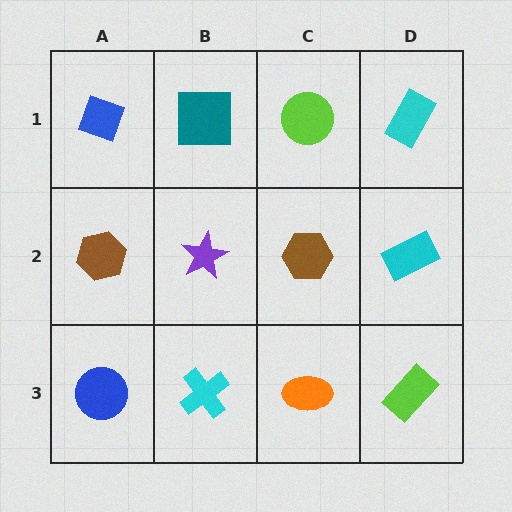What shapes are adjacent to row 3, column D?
A cyan rectangle (row 2, column D), an orange ellipse (row 3, column C).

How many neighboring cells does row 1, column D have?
2.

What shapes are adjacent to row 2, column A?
A blue diamond (row 1, column A), a blue circle (row 3, column A), a purple star (row 2, column B).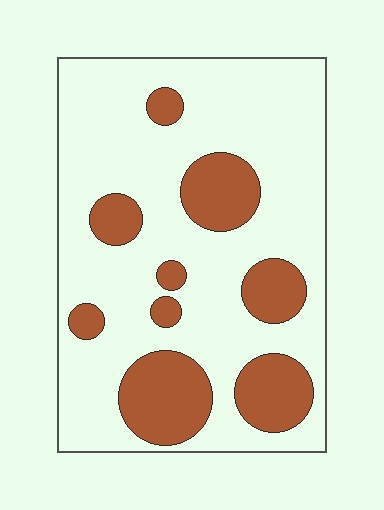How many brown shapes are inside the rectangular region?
9.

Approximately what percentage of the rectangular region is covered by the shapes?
Approximately 25%.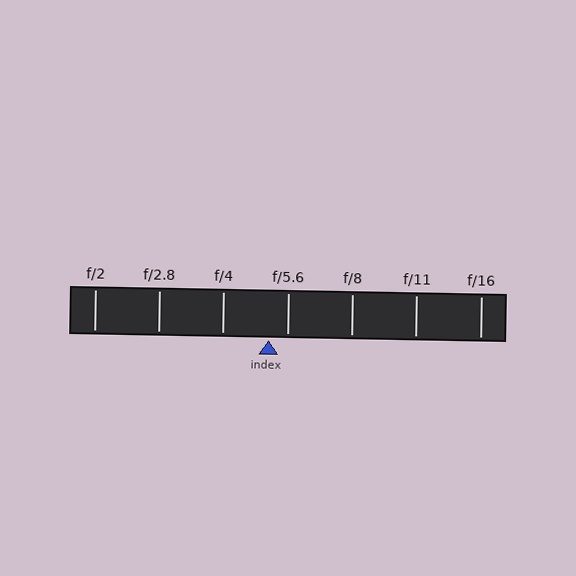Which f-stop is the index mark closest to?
The index mark is closest to f/5.6.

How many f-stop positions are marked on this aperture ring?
There are 7 f-stop positions marked.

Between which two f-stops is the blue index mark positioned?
The index mark is between f/4 and f/5.6.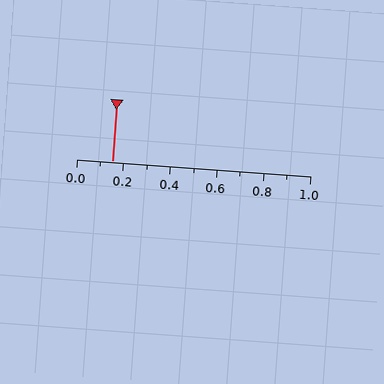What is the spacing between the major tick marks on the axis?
The major ticks are spaced 0.2 apart.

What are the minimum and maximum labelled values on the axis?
The axis runs from 0.0 to 1.0.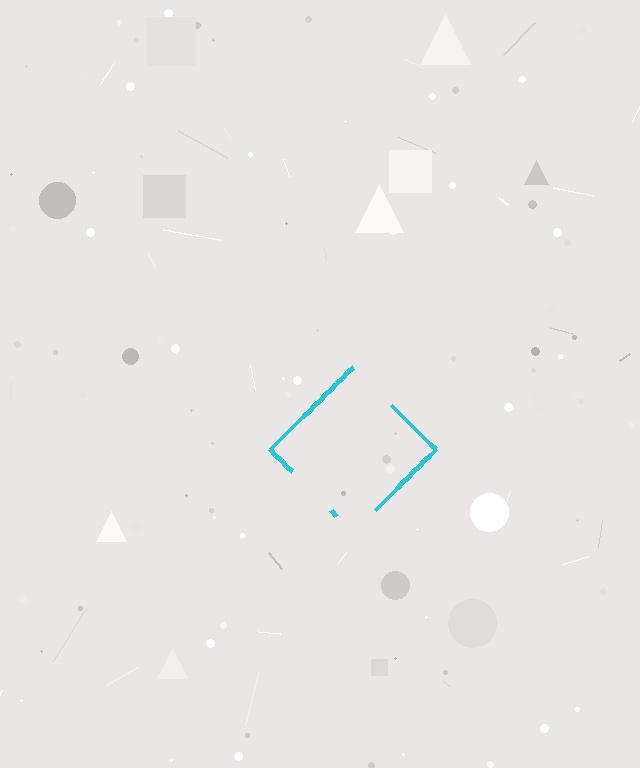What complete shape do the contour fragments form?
The contour fragments form a diamond.